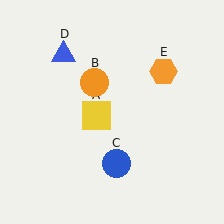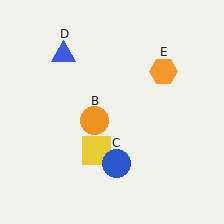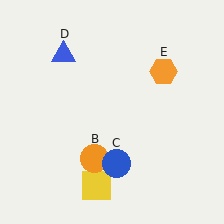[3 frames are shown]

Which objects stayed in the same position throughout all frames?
Blue circle (object C) and blue triangle (object D) and orange hexagon (object E) remained stationary.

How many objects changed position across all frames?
2 objects changed position: yellow square (object A), orange circle (object B).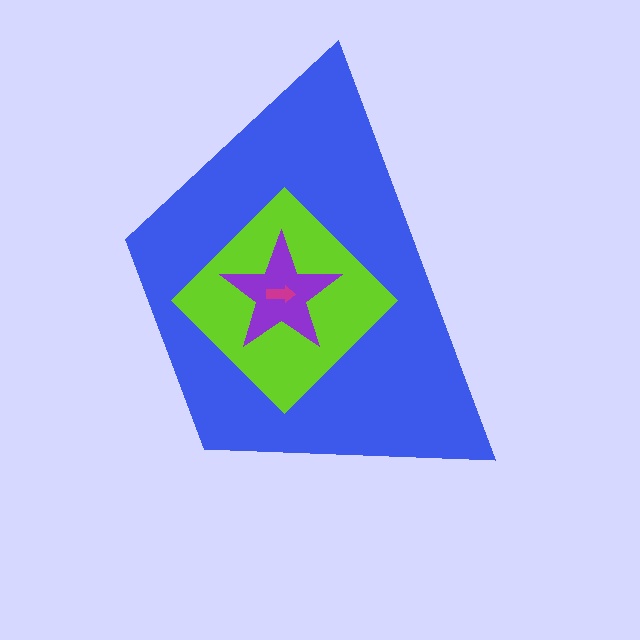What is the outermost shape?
The blue trapezoid.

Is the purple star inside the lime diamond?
Yes.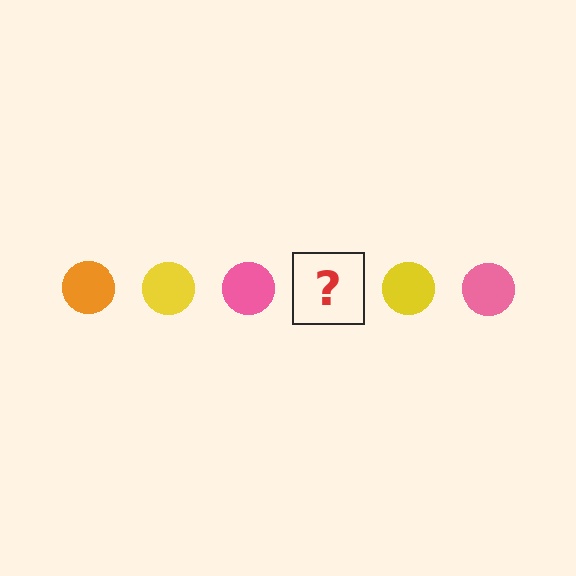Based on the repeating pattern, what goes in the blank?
The blank should be an orange circle.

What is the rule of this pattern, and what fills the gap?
The rule is that the pattern cycles through orange, yellow, pink circles. The gap should be filled with an orange circle.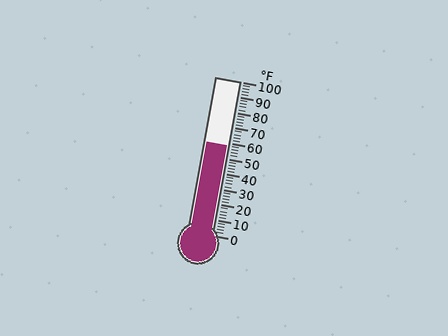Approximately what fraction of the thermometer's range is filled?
The thermometer is filled to approximately 60% of its range.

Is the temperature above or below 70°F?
The temperature is below 70°F.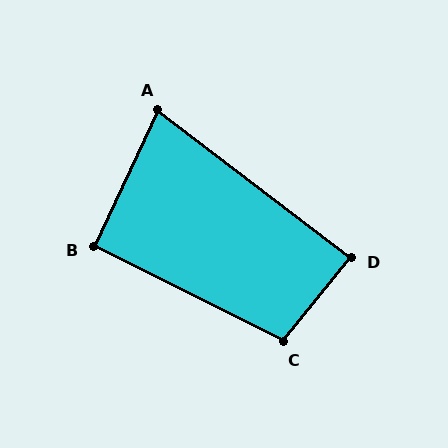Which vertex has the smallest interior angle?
A, at approximately 78 degrees.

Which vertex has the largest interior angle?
C, at approximately 102 degrees.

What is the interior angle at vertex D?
Approximately 88 degrees (approximately right).